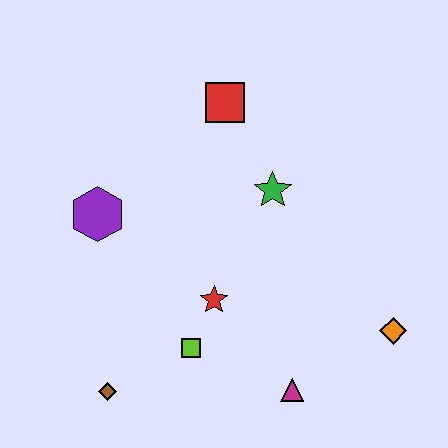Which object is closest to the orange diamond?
The magenta triangle is closest to the orange diamond.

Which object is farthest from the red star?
The red square is farthest from the red star.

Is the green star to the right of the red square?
Yes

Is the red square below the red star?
No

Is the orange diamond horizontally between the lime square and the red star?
No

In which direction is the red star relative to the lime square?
The red star is above the lime square.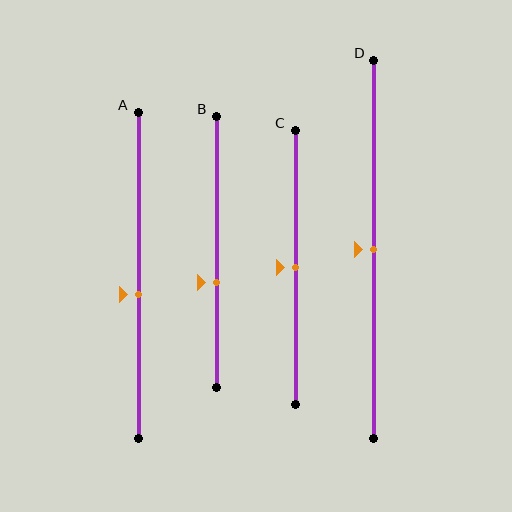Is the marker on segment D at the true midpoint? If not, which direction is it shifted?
Yes, the marker on segment D is at the true midpoint.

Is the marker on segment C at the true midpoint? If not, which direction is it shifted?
Yes, the marker on segment C is at the true midpoint.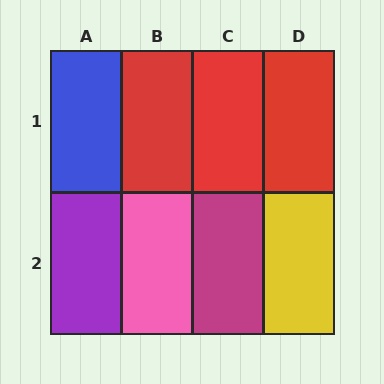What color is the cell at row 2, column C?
Magenta.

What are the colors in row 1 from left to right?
Blue, red, red, red.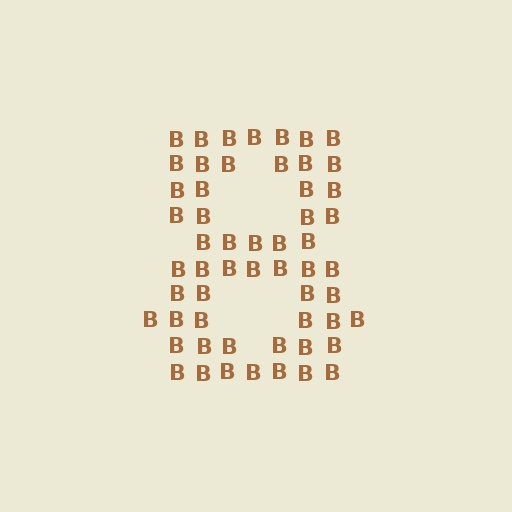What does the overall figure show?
The overall figure shows the digit 8.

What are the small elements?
The small elements are letter B's.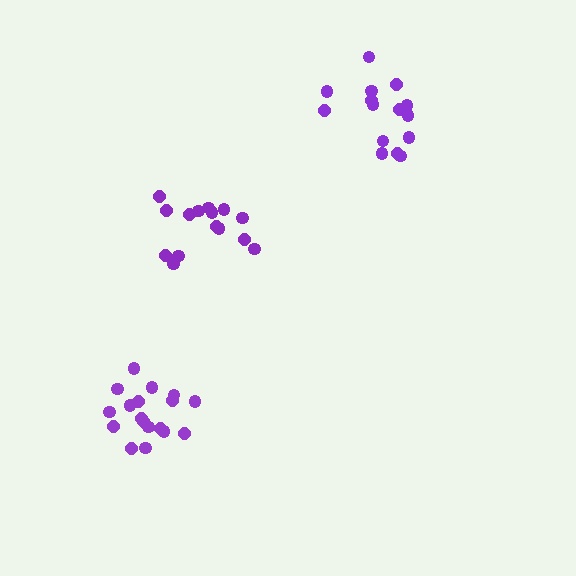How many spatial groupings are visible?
There are 3 spatial groupings.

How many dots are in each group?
Group 1: 15 dots, Group 2: 19 dots, Group 3: 15 dots (49 total).